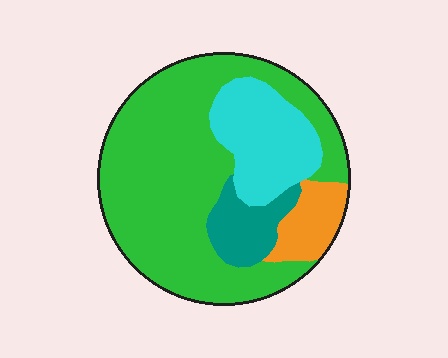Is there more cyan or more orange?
Cyan.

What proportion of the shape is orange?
Orange takes up about one tenth (1/10) of the shape.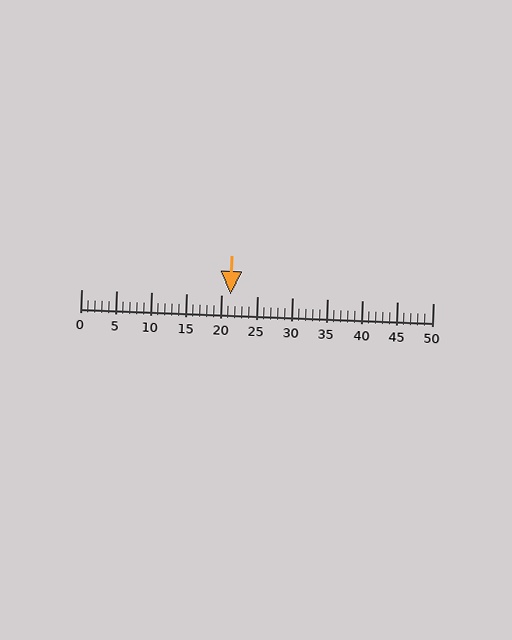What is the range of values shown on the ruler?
The ruler shows values from 0 to 50.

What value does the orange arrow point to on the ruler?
The orange arrow points to approximately 21.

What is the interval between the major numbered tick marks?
The major tick marks are spaced 5 units apart.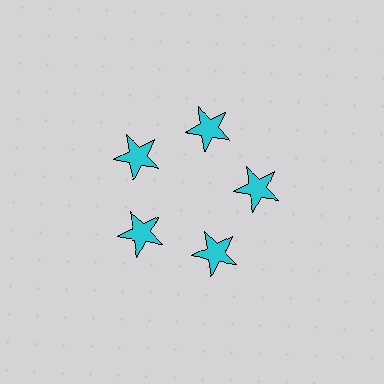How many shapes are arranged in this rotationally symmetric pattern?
There are 5 shapes, arranged in 5 groups of 1.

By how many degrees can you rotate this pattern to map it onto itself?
The pattern maps onto itself every 72 degrees of rotation.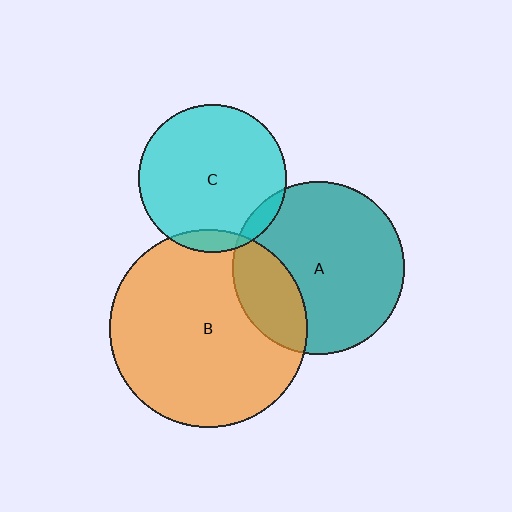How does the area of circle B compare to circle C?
Approximately 1.8 times.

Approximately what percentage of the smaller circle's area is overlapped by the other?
Approximately 5%.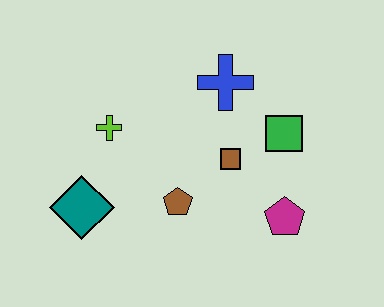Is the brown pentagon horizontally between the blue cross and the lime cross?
Yes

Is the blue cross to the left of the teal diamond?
No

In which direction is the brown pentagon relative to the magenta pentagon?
The brown pentagon is to the left of the magenta pentagon.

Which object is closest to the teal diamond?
The lime cross is closest to the teal diamond.